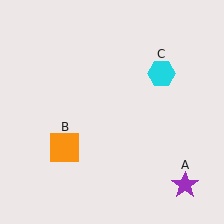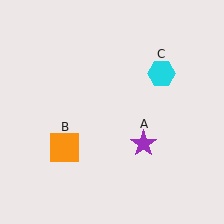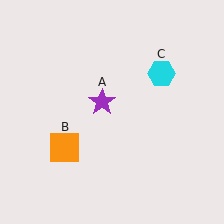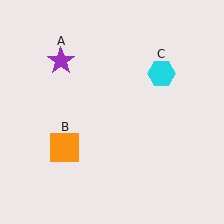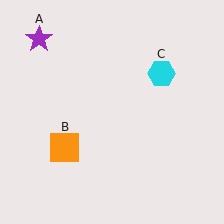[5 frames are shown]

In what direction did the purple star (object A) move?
The purple star (object A) moved up and to the left.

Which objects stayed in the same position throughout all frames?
Orange square (object B) and cyan hexagon (object C) remained stationary.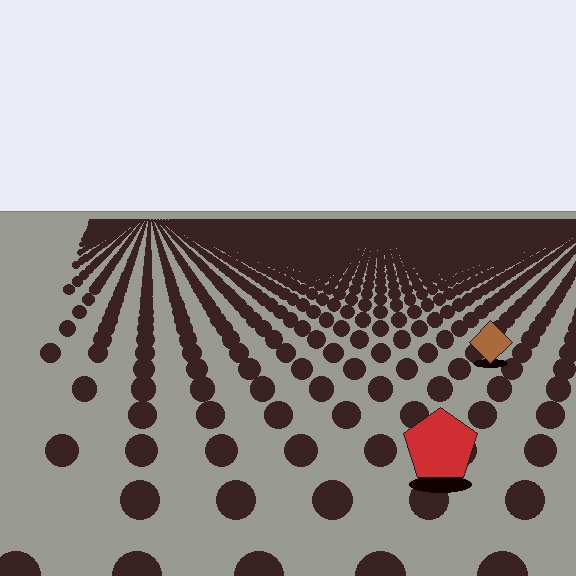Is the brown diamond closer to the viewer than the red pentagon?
No. The red pentagon is closer — you can tell from the texture gradient: the ground texture is coarser near it.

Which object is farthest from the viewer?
The brown diamond is farthest from the viewer. It appears smaller and the ground texture around it is denser.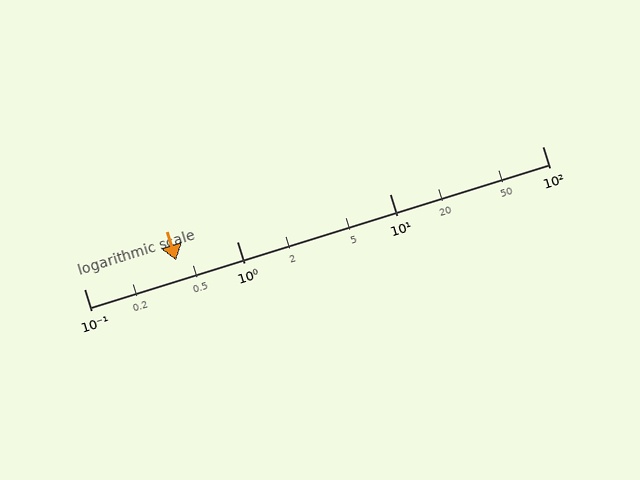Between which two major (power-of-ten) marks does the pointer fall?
The pointer is between 0.1 and 1.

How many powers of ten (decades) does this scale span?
The scale spans 3 decades, from 0.1 to 100.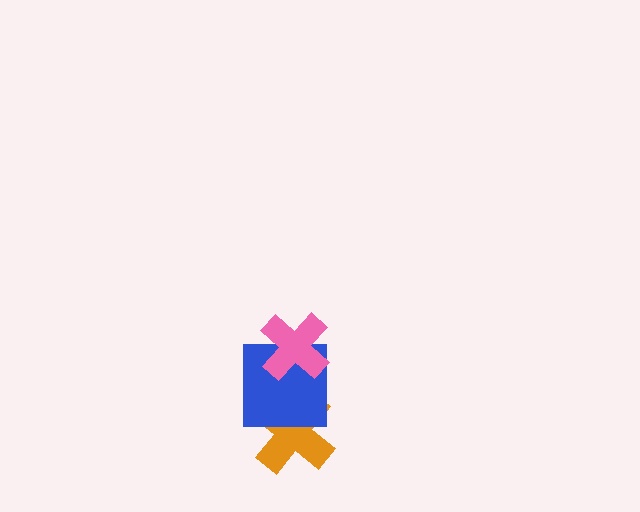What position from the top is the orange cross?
The orange cross is 3rd from the top.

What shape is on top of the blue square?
The pink cross is on top of the blue square.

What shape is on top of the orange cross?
The blue square is on top of the orange cross.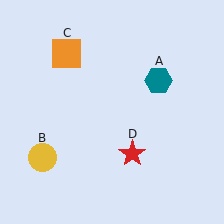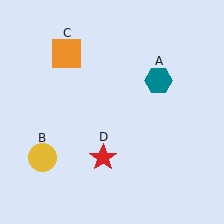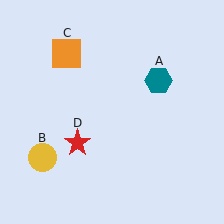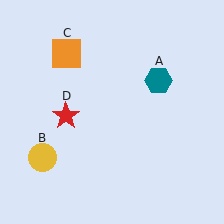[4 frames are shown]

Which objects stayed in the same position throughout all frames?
Teal hexagon (object A) and yellow circle (object B) and orange square (object C) remained stationary.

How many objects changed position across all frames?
1 object changed position: red star (object D).